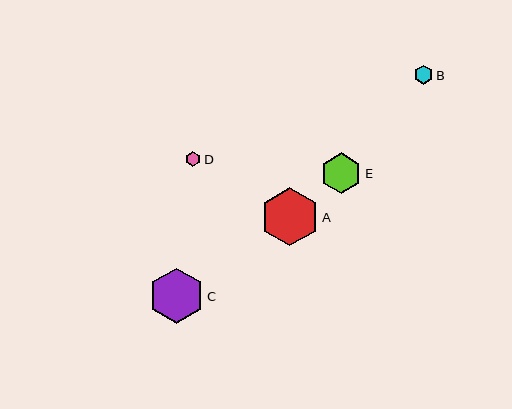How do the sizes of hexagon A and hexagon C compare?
Hexagon A and hexagon C are approximately the same size.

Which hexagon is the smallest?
Hexagon D is the smallest with a size of approximately 15 pixels.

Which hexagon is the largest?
Hexagon A is the largest with a size of approximately 58 pixels.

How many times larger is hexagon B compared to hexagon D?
Hexagon B is approximately 1.2 times the size of hexagon D.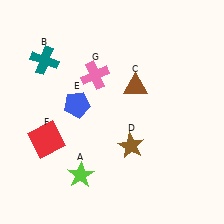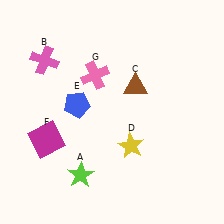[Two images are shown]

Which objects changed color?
B changed from teal to pink. D changed from brown to yellow. F changed from red to magenta.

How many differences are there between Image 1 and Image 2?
There are 3 differences between the two images.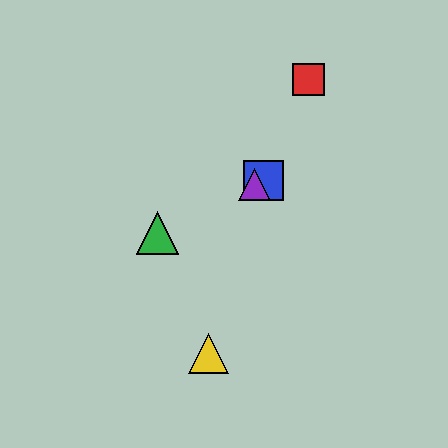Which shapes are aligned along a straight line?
The blue square, the green triangle, the purple triangle are aligned along a straight line.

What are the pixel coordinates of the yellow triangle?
The yellow triangle is at (208, 354).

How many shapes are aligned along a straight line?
3 shapes (the blue square, the green triangle, the purple triangle) are aligned along a straight line.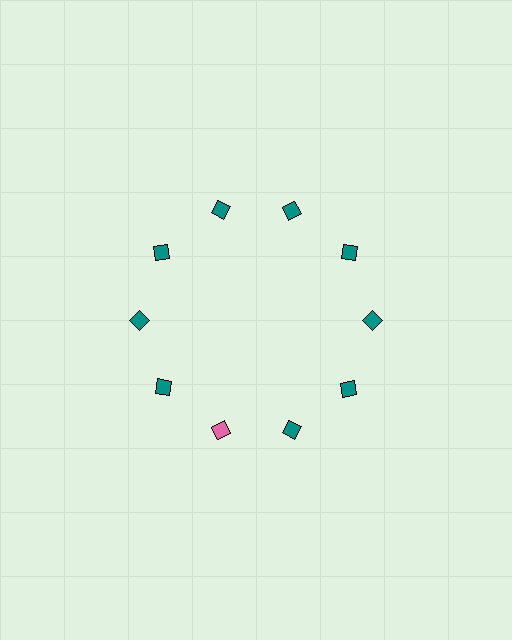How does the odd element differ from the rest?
It has a different color: pink instead of teal.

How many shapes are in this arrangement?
There are 10 shapes arranged in a ring pattern.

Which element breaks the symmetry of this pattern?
The pink diamond at roughly the 7 o'clock position breaks the symmetry. All other shapes are teal diamonds.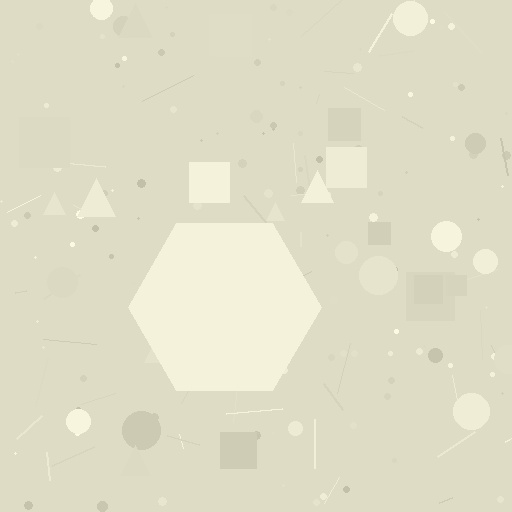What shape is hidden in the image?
A hexagon is hidden in the image.